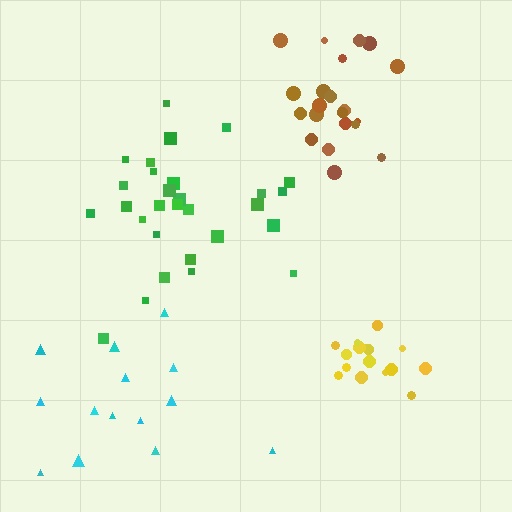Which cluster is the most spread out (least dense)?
Cyan.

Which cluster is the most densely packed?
Yellow.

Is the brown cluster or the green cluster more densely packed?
Brown.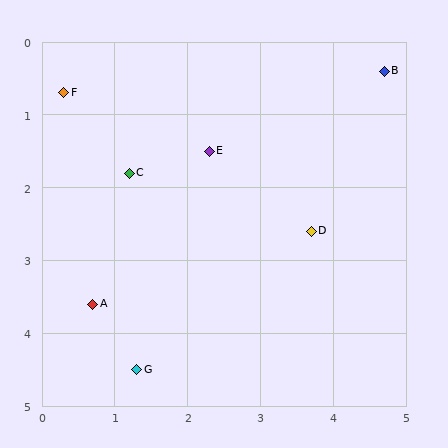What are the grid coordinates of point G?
Point G is at approximately (1.3, 4.5).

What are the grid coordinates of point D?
Point D is at approximately (3.7, 2.6).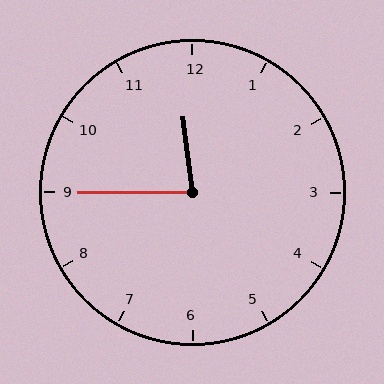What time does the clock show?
11:45.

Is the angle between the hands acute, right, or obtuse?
It is acute.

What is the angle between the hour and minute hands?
Approximately 82 degrees.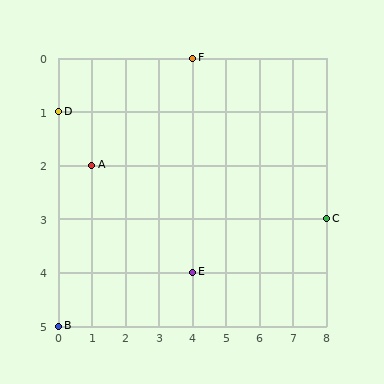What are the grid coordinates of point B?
Point B is at grid coordinates (0, 5).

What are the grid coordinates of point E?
Point E is at grid coordinates (4, 4).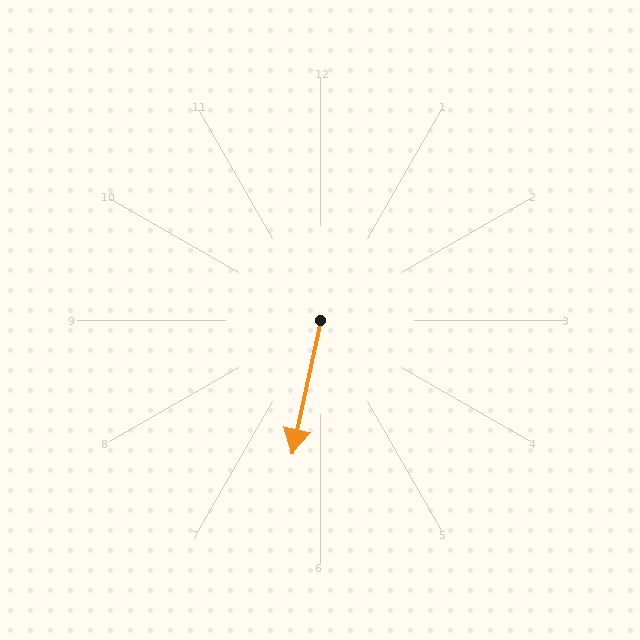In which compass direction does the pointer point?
South.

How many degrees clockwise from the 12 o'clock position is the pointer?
Approximately 192 degrees.